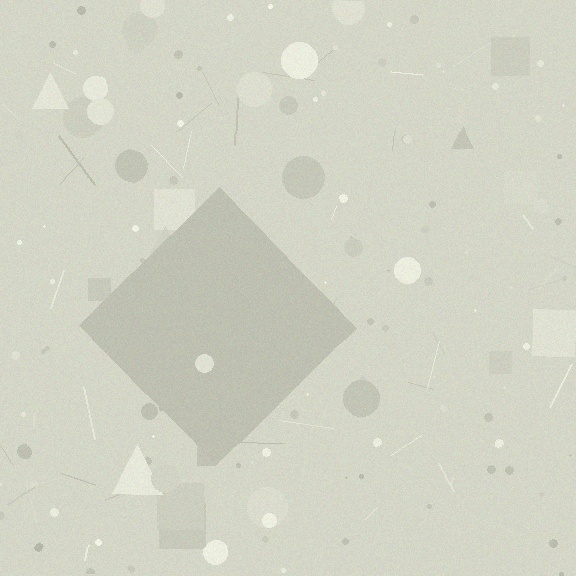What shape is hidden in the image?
A diamond is hidden in the image.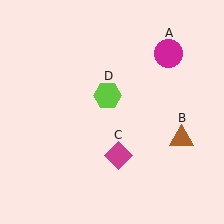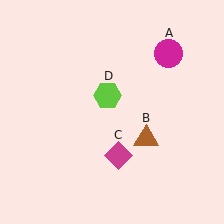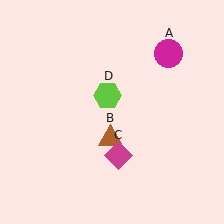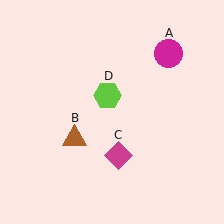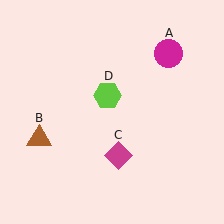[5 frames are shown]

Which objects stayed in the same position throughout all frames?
Magenta circle (object A) and magenta diamond (object C) and lime hexagon (object D) remained stationary.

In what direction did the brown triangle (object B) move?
The brown triangle (object B) moved left.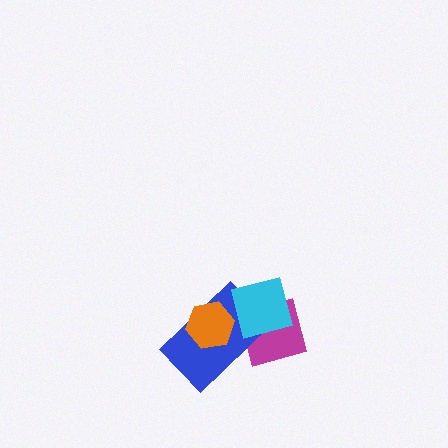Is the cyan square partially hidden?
No, no other shape covers it.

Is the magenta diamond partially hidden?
Yes, it is partially covered by another shape.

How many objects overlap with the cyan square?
2 objects overlap with the cyan square.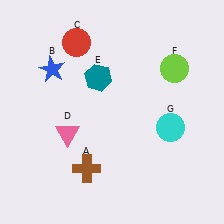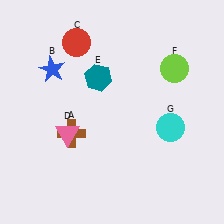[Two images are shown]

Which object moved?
The brown cross (A) moved up.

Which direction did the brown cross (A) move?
The brown cross (A) moved up.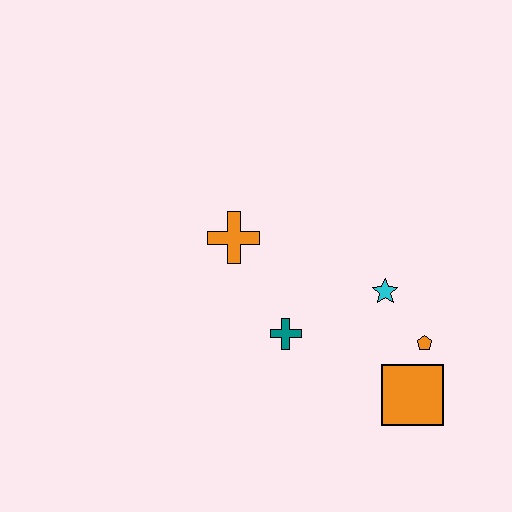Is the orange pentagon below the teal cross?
Yes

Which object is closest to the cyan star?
The orange pentagon is closest to the cyan star.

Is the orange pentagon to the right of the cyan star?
Yes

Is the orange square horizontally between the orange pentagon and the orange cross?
Yes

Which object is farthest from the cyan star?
The orange cross is farthest from the cyan star.